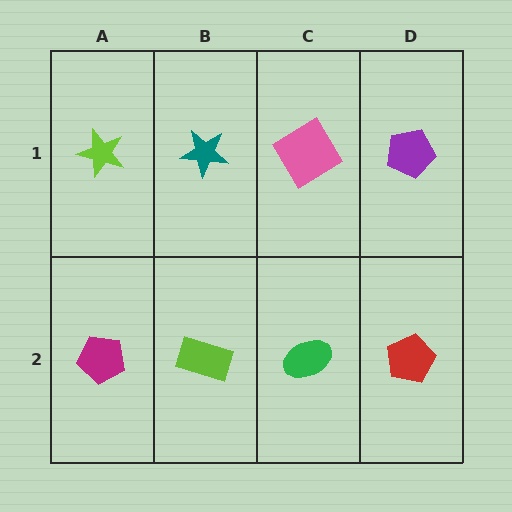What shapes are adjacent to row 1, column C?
A green ellipse (row 2, column C), a teal star (row 1, column B), a purple pentagon (row 1, column D).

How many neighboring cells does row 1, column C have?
3.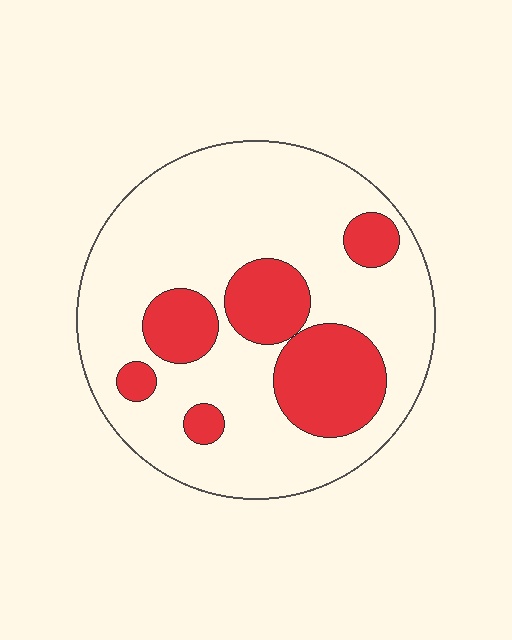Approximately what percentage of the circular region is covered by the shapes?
Approximately 25%.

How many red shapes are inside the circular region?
6.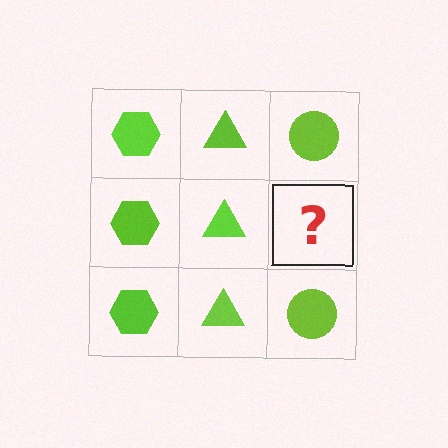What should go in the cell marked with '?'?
The missing cell should contain a lime circle.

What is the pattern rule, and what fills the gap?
The rule is that each column has a consistent shape. The gap should be filled with a lime circle.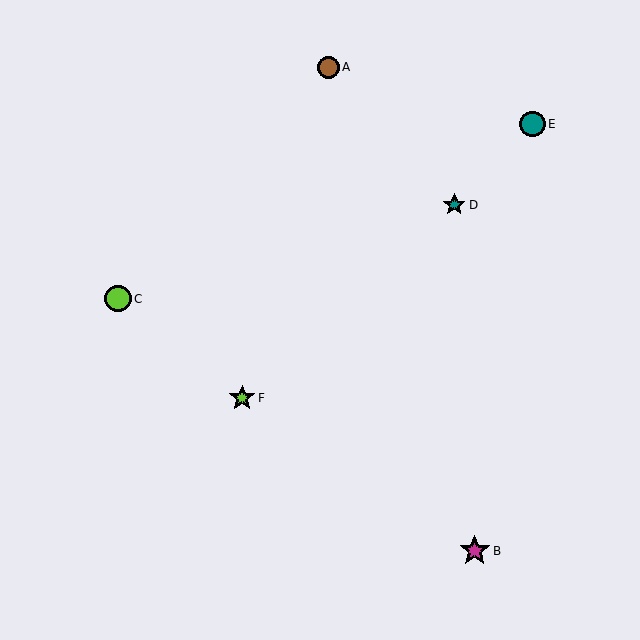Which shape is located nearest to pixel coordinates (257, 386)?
The lime star (labeled F) at (242, 398) is nearest to that location.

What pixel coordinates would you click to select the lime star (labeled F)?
Click at (242, 398) to select the lime star F.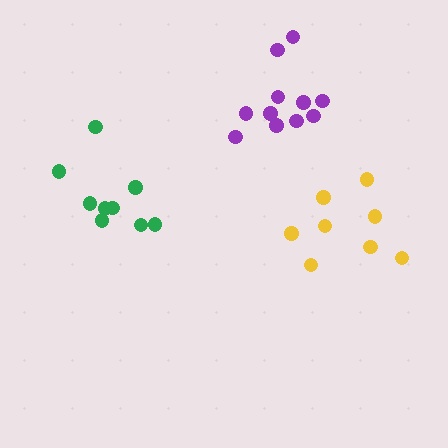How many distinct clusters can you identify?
There are 3 distinct clusters.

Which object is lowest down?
The yellow cluster is bottommost.